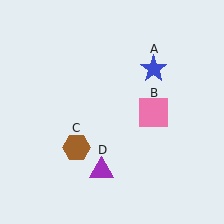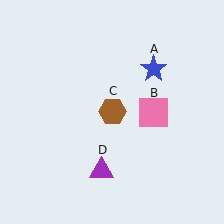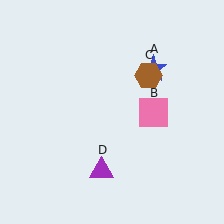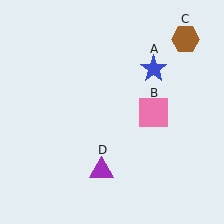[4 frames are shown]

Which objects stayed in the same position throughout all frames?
Blue star (object A) and pink square (object B) and purple triangle (object D) remained stationary.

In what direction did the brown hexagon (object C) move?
The brown hexagon (object C) moved up and to the right.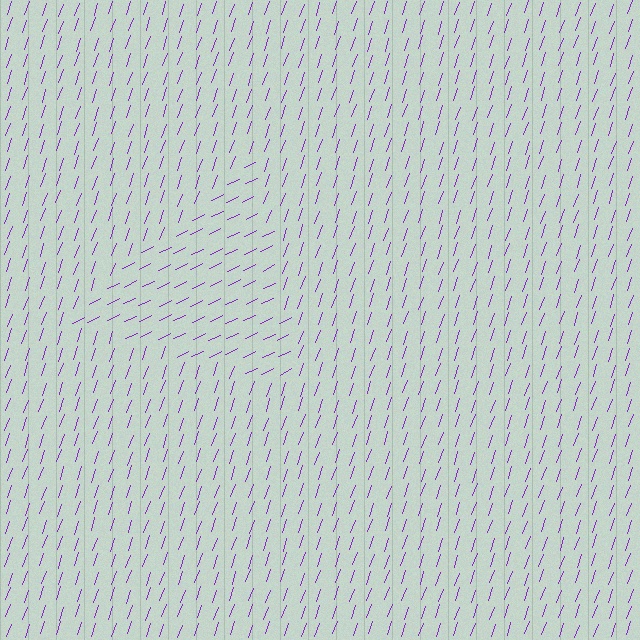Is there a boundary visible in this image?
Yes, there is a texture boundary formed by a change in line orientation.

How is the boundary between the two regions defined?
The boundary is defined purely by a change in line orientation (approximately 45 degrees difference). All lines are the same color and thickness.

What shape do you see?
I see a triangle.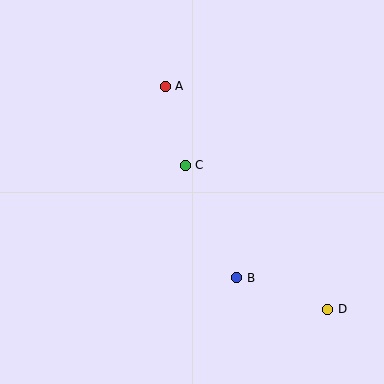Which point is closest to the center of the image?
Point C at (185, 165) is closest to the center.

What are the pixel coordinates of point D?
Point D is at (328, 309).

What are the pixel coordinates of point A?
Point A is at (165, 86).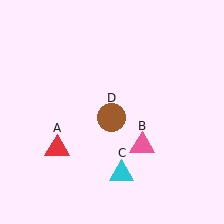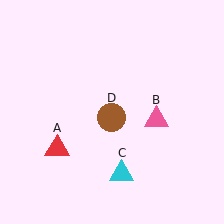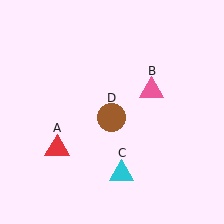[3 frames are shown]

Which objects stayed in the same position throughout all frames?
Red triangle (object A) and cyan triangle (object C) and brown circle (object D) remained stationary.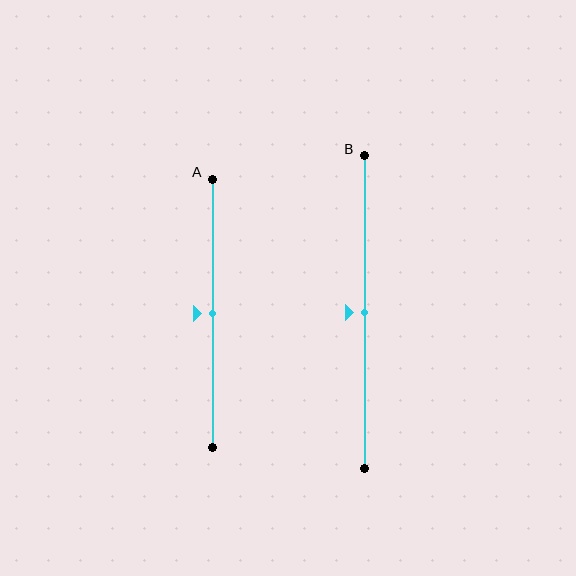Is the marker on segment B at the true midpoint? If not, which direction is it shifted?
Yes, the marker on segment B is at the true midpoint.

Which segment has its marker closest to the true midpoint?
Segment A has its marker closest to the true midpoint.